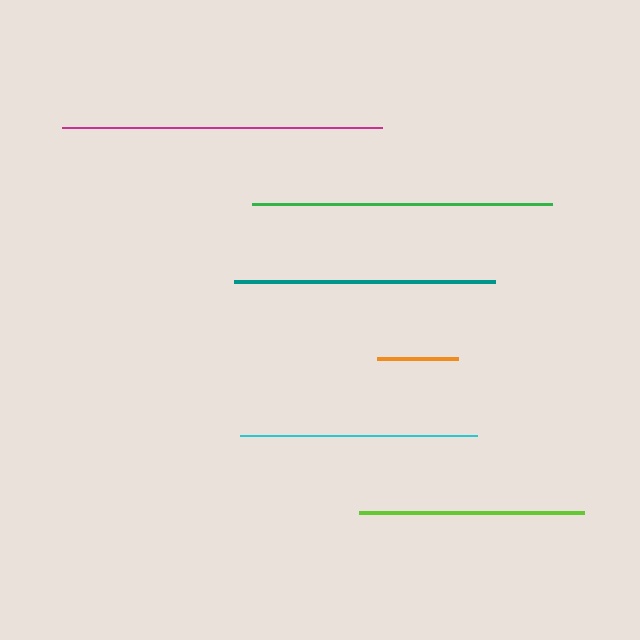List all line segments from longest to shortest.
From longest to shortest: magenta, green, teal, cyan, lime, orange.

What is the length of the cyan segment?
The cyan segment is approximately 237 pixels long.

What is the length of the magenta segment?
The magenta segment is approximately 320 pixels long.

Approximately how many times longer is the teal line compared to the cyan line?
The teal line is approximately 1.1 times the length of the cyan line.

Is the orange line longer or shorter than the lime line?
The lime line is longer than the orange line.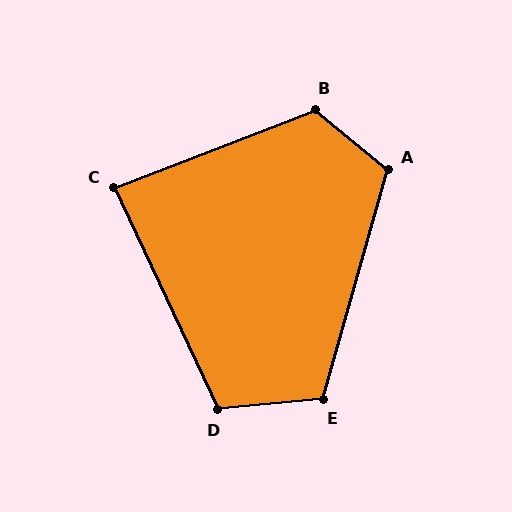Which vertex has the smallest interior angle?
C, at approximately 86 degrees.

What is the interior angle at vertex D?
Approximately 109 degrees (obtuse).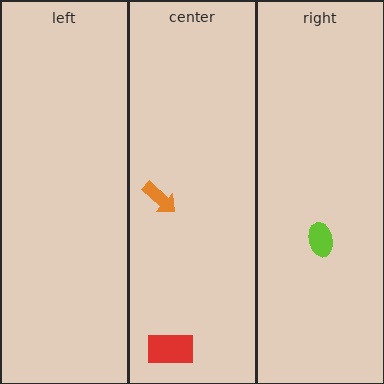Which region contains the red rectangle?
The center region.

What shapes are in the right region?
The lime ellipse.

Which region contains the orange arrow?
The center region.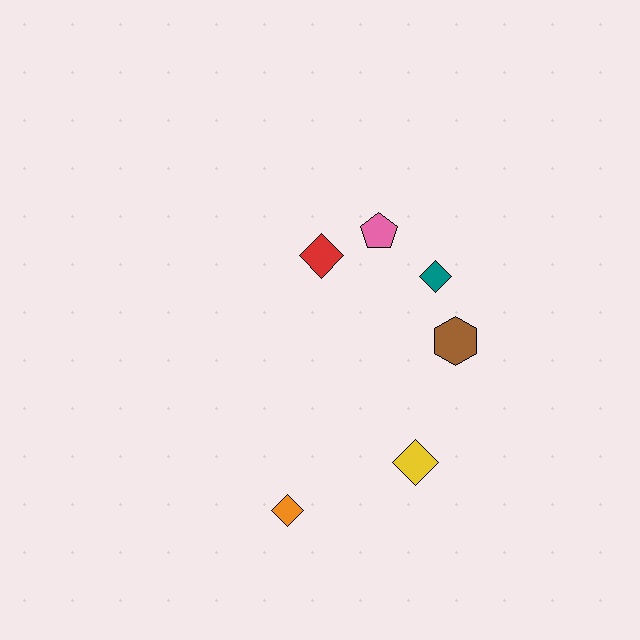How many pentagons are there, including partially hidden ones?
There is 1 pentagon.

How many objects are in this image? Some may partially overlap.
There are 6 objects.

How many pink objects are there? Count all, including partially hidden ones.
There is 1 pink object.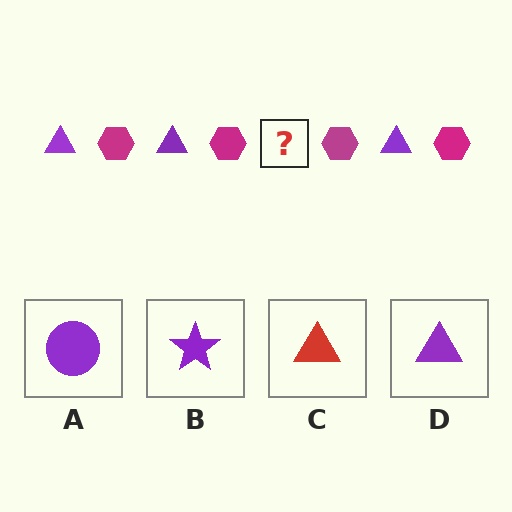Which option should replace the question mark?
Option D.